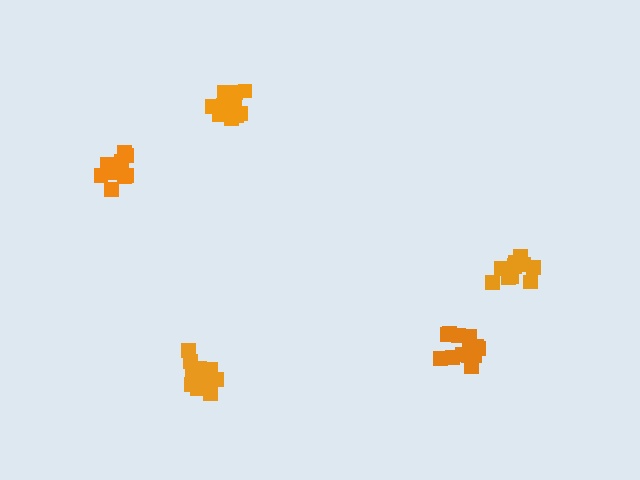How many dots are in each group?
Group 1: 15 dots, Group 2: 11 dots, Group 3: 13 dots, Group 4: 15 dots, Group 5: 11 dots (65 total).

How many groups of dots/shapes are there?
There are 5 groups.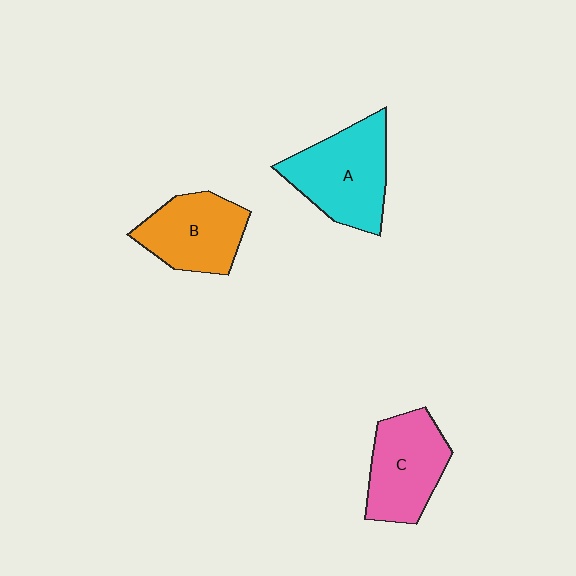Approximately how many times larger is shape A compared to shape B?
Approximately 1.2 times.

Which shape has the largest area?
Shape A (cyan).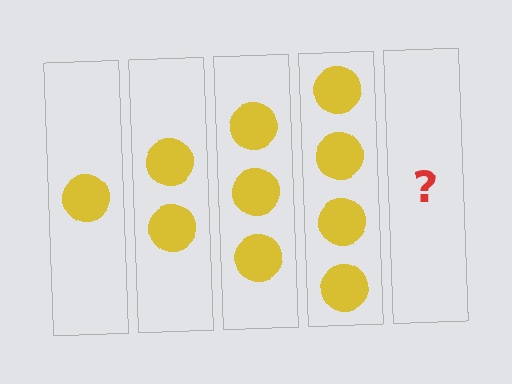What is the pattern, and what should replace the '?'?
The pattern is that each step adds one more circle. The '?' should be 5 circles.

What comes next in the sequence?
The next element should be 5 circles.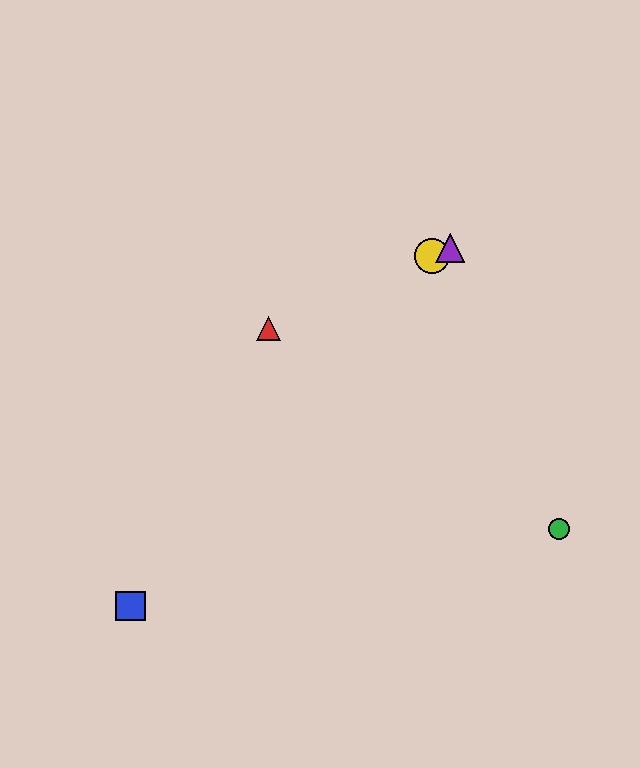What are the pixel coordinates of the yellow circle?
The yellow circle is at (432, 256).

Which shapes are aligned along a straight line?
The red triangle, the yellow circle, the purple triangle are aligned along a straight line.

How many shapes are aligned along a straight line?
3 shapes (the red triangle, the yellow circle, the purple triangle) are aligned along a straight line.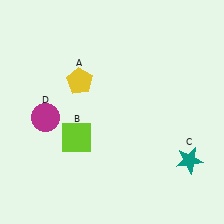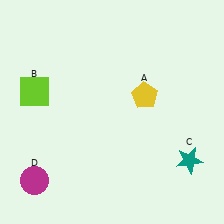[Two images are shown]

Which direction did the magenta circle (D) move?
The magenta circle (D) moved down.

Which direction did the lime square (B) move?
The lime square (B) moved up.